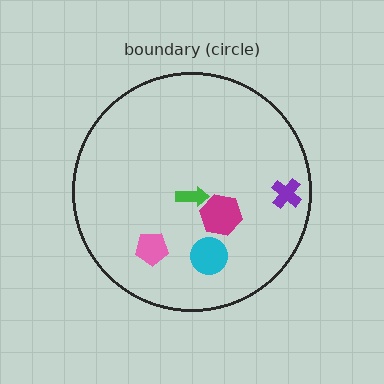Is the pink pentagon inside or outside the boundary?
Inside.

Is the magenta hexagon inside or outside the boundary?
Inside.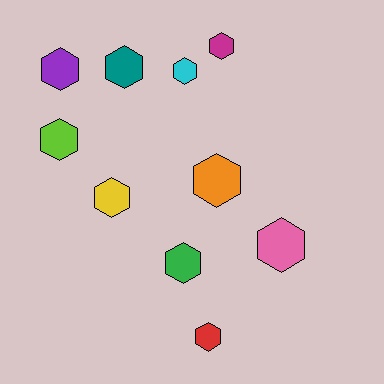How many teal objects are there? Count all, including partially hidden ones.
There is 1 teal object.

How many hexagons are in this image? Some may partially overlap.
There are 10 hexagons.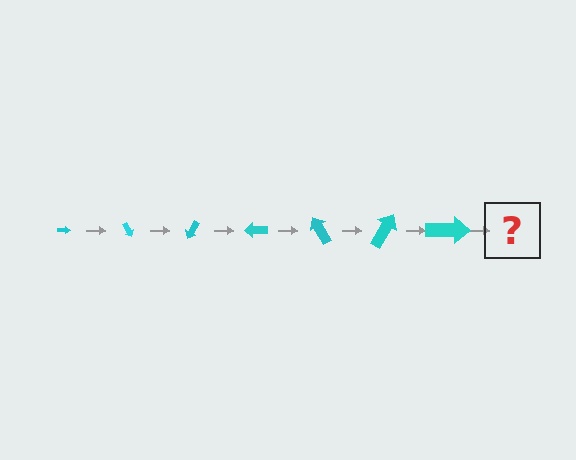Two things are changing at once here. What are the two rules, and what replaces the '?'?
The two rules are that the arrow grows larger each step and it rotates 60 degrees each step. The '?' should be an arrow, larger than the previous one and rotated 420 degrees from the start.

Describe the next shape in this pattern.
It should be an arrow, larger than the previous one and rotated 420 degrees from the start.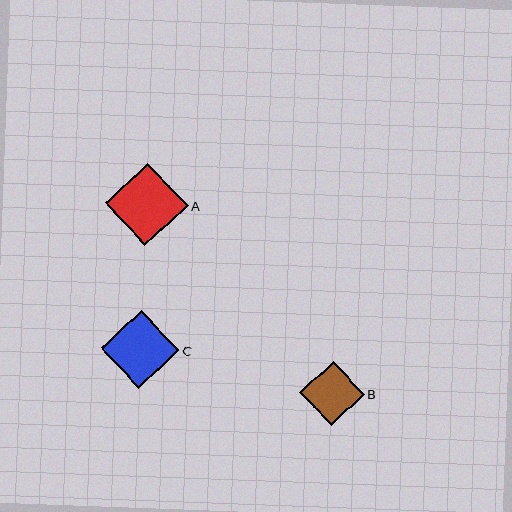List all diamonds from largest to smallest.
From largest to smallest: A, C, B.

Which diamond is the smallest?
Diamond B is the smallest with a size of approximately 64 pixels.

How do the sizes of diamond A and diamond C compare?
Diamond A and diamond C are approximately the same size.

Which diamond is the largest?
Diamond A is the largest with a size of approximately 82 pixels.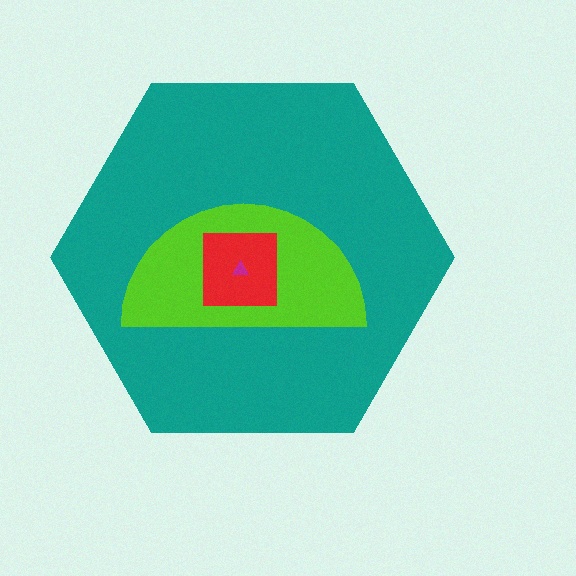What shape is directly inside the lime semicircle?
The red square.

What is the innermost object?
The magenta triangle.